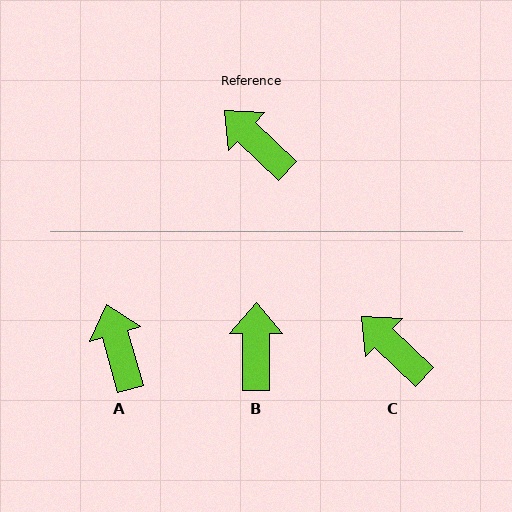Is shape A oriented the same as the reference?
No, it is off by about 31 degrees.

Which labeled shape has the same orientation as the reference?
C.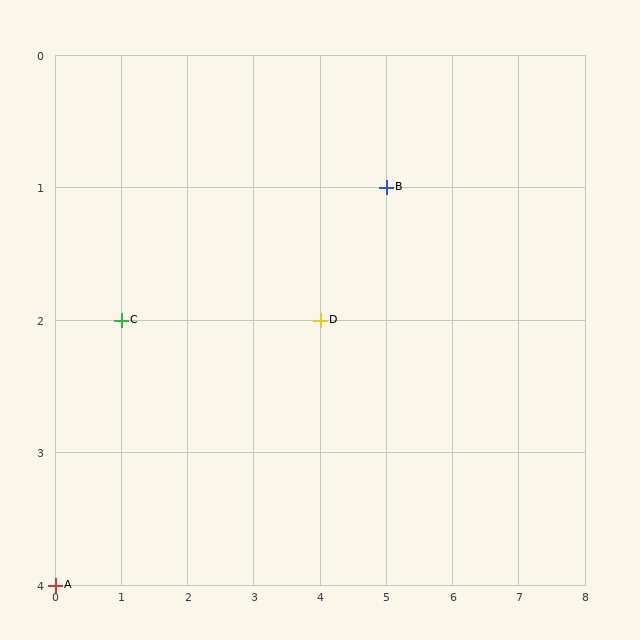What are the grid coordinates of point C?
Point C is at grid coordinates (1, 2).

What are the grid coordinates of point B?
Point B is at grid coordinates (5, 1).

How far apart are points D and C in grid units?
Points D and C are 3 columns apart.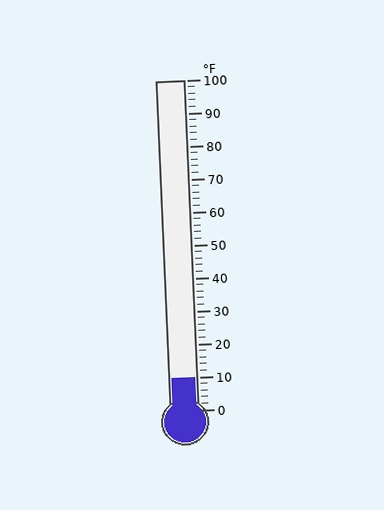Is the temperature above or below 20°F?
The temperature is below 20°F.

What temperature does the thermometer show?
The thermometer shows approximately 10°F.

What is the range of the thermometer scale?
The thermometer scale ranges from 0°F to 100°F.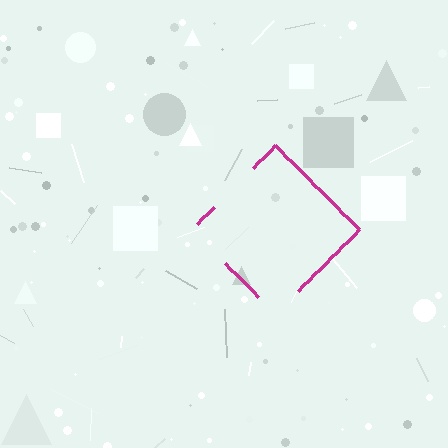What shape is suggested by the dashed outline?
The dashed outline suggests a diamond.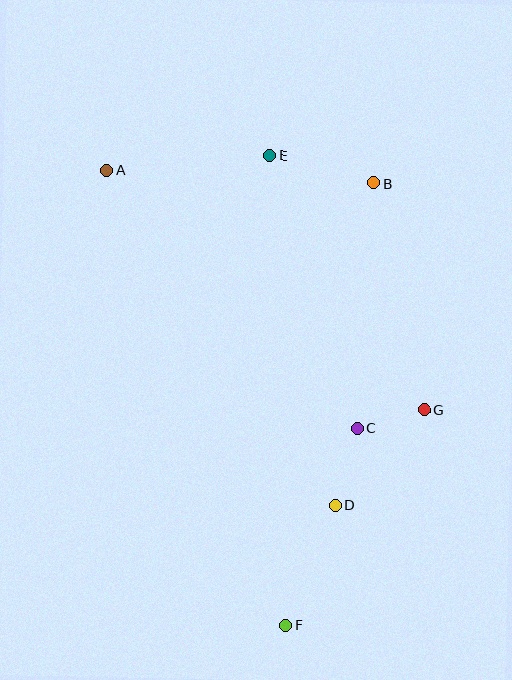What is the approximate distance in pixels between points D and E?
The distance between D and E is approximately 355 pixels.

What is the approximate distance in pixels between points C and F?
The distance between C and F is approximately 209 pixels.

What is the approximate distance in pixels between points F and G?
The distance between F and G is approximately 255 pixels.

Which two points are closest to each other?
Points C and G are closest to each other.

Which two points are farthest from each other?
Points A and F are farthest from each other.